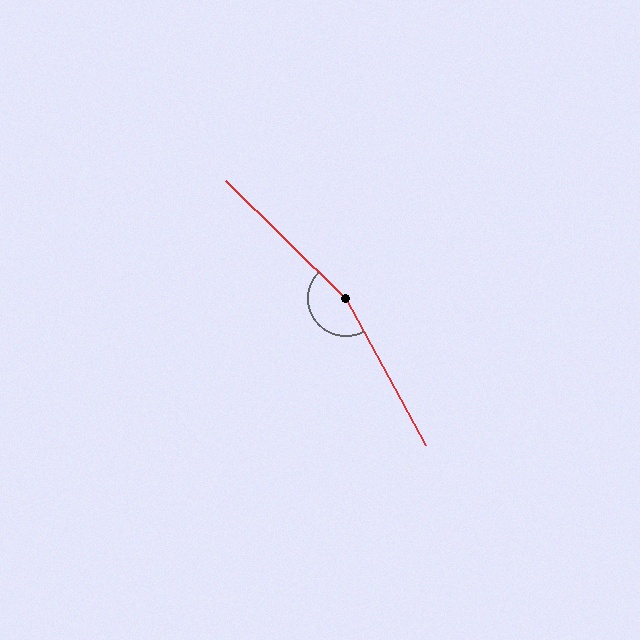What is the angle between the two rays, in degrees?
Approximately 162 degrees.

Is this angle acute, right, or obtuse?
It is obtuse.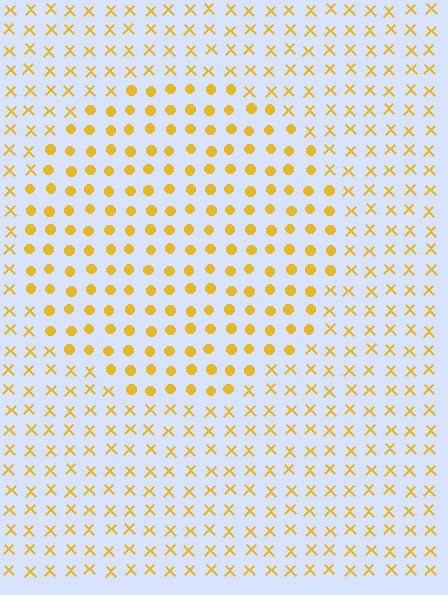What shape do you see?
I see a circle.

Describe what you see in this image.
The image is filled with small yellow elements arranged in a uniform grid. A circle-shaped region contains circles, while the surrounding area contains X marks. The boundary is defined purely by the change in element shape.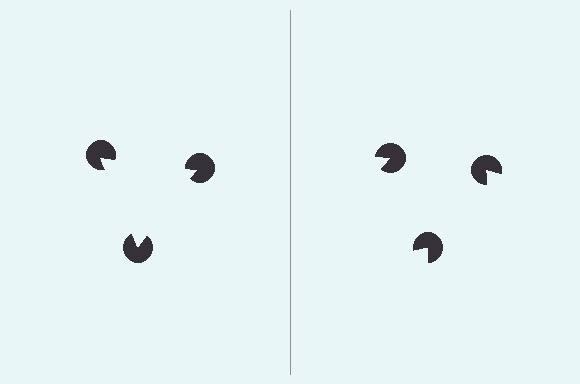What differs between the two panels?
The pac-man discs are positioned identically on both sides; only the wedge orientations differ. On the left they align to a triangle; on the right they are misaligned.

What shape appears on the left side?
An illusory triangle.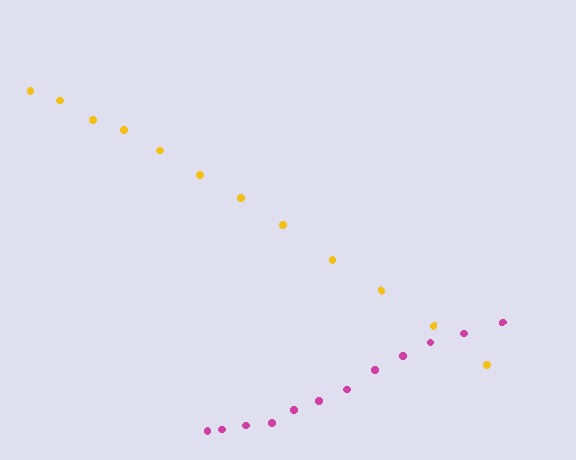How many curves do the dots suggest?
There are 2 distinct paths.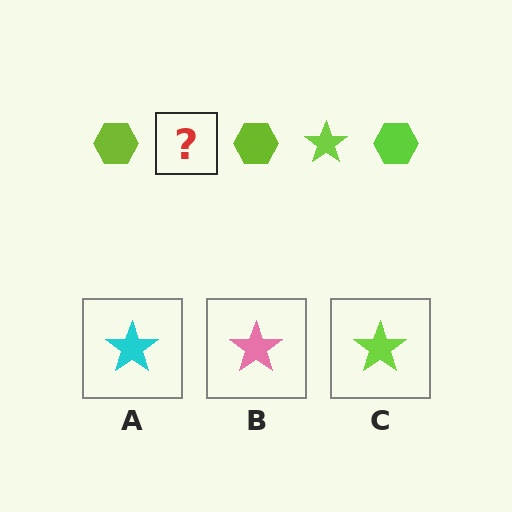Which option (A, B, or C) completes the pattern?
C.